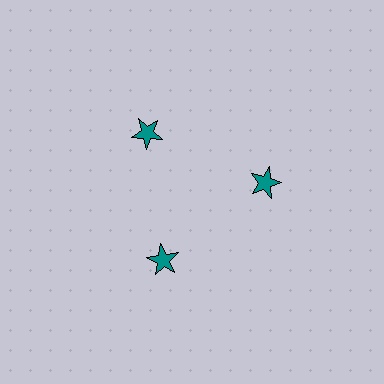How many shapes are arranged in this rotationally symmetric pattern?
There are 3 shapes, arranged in 3 groups of 1.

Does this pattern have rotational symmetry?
Yes, this pattern has 3-fold rotational symmetry. It looks the same after rotating 120 degrees around the center.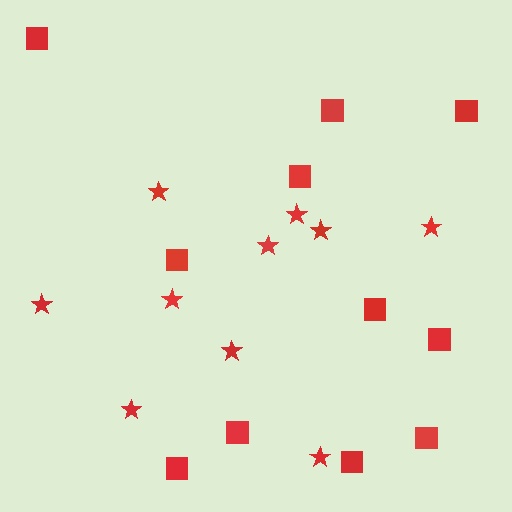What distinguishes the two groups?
There are 2 groups: one group of stars (10) and one group of squares (11).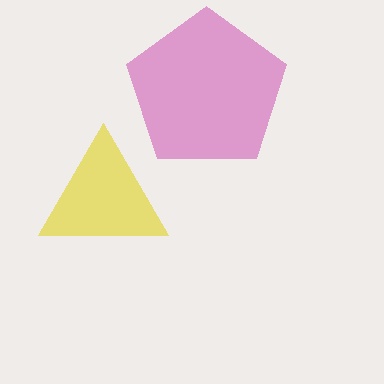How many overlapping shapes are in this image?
There are 2 overlapping shapes in the image.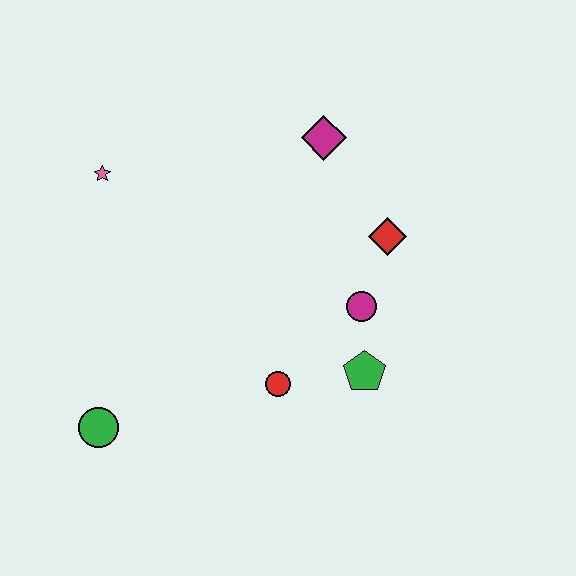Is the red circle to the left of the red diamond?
Yes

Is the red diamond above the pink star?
No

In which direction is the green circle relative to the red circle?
The green circle is to the left of the red circle.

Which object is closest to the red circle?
The green pentagon is closest to the red circle.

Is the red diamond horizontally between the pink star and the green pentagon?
No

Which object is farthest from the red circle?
The pink star is farthest from the red circle.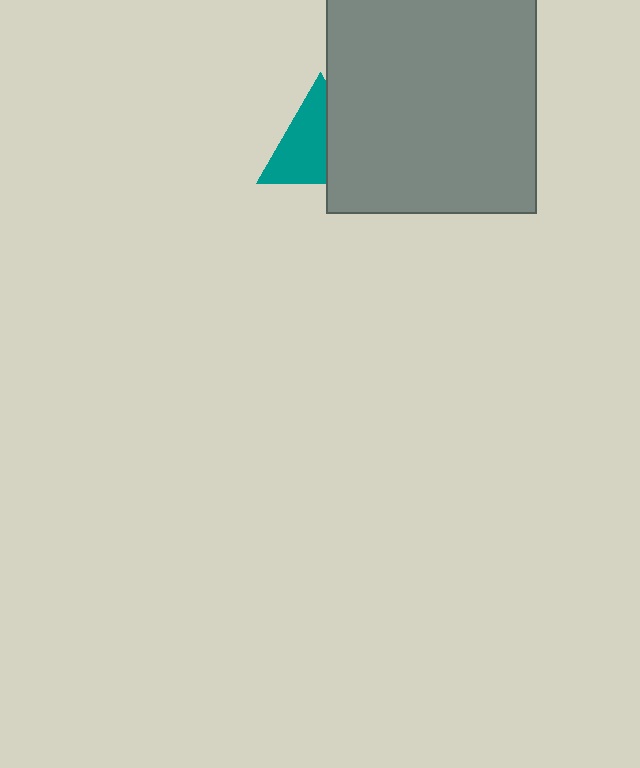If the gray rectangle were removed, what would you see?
You would see the complete teal triangle.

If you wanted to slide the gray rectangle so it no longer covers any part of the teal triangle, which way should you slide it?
Slide it right — that is the most direct way to separate the two shapes.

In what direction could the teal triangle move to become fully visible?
The teal triangle could move left. That would shift it out from behind the gray rectangle entirely.